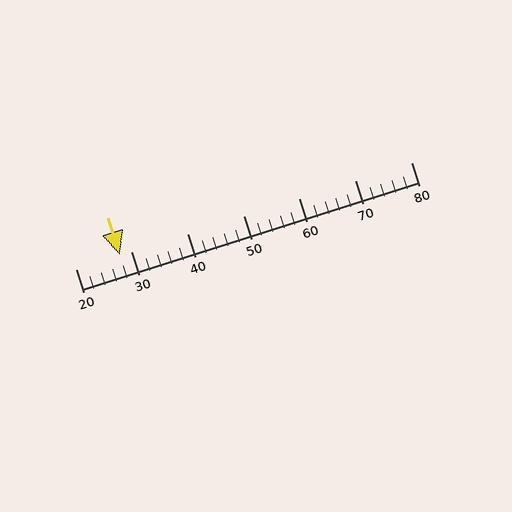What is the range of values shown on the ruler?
The ruler shows values from 20 to 80.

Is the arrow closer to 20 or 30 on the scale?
The arrow is closer to 30.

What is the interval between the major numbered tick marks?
The major tick marks are spaced 10 units apart.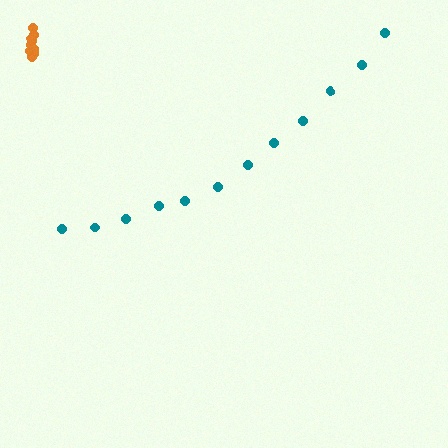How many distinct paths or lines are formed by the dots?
There are 2 distinct paths.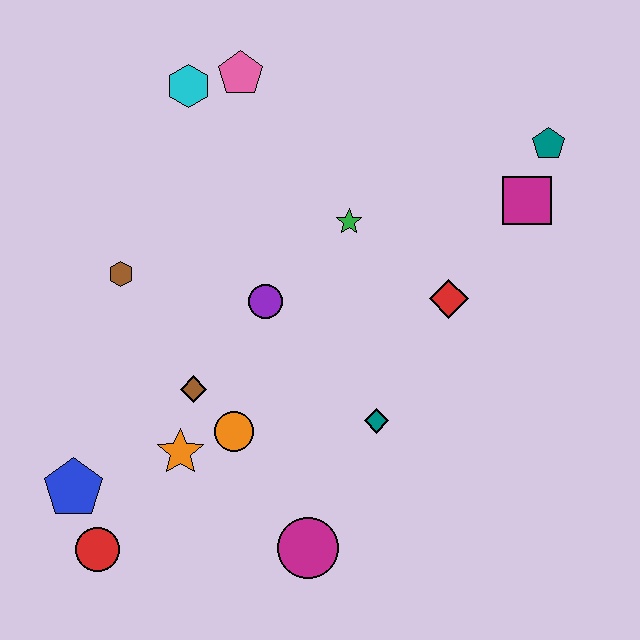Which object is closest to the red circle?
The blue pentagon is closest to the red circle.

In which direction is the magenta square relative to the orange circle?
The magenta square is to the right of the orange circle.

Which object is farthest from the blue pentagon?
The teal pentagon is farthest from the blue pentagon.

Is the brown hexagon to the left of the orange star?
Yes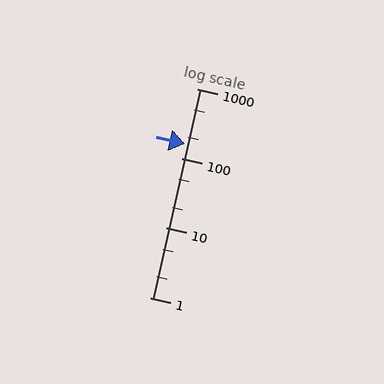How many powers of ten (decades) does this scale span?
The scale spans 3 decades, from 1 to 1000.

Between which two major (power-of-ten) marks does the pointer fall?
The pointer is between 100 and 1000.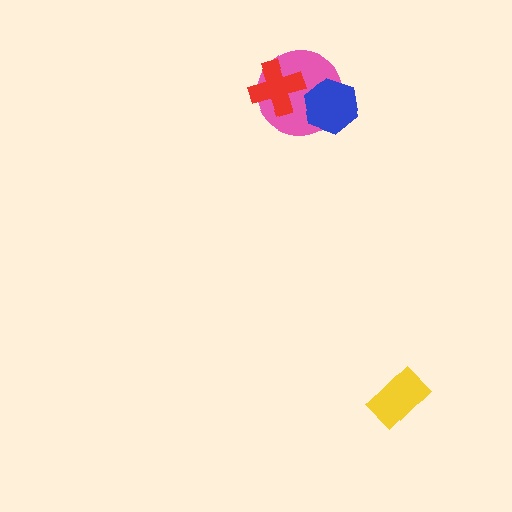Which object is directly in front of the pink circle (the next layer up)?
The blue hexagon is directly in front of the pink circle.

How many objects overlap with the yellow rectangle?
0 objects overlap with the yellow rectangle.